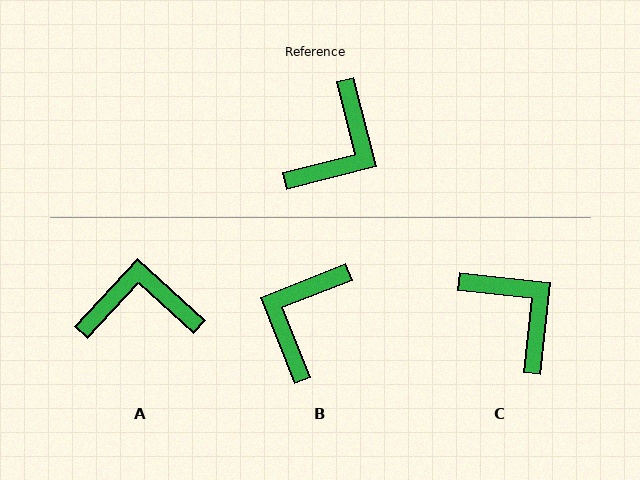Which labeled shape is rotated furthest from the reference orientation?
B, about 173 degrees away.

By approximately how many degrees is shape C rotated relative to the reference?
Approximately 69 degrees counter-clockwise.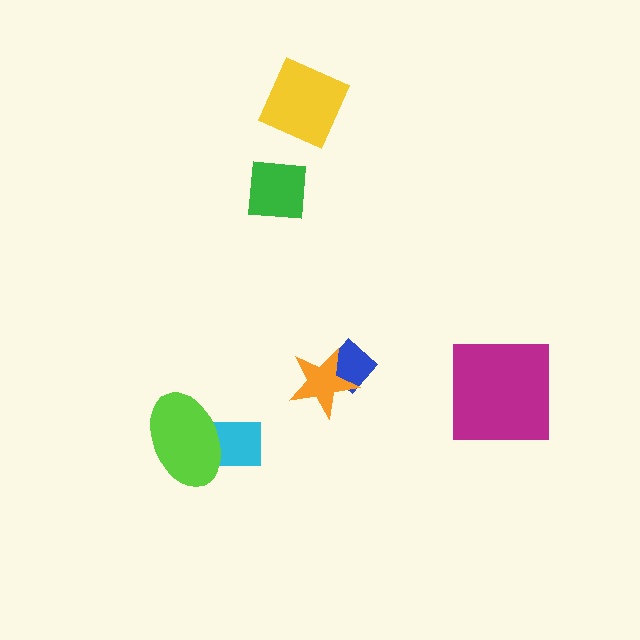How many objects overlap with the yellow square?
0 objects overlap with the yellow square.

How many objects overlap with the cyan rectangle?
1 object overlaps with the cyan rectangle.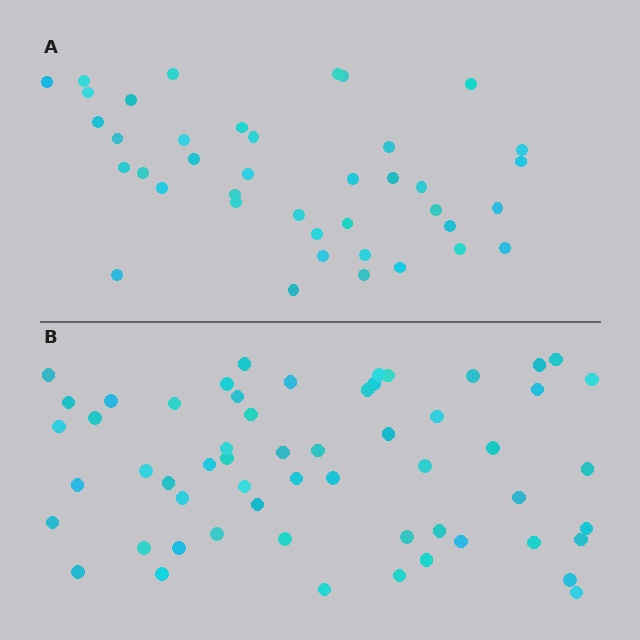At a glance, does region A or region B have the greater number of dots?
Region B (the bottom region) has more dots.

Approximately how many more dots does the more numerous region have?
Region B has approximately 15 more dots than region A.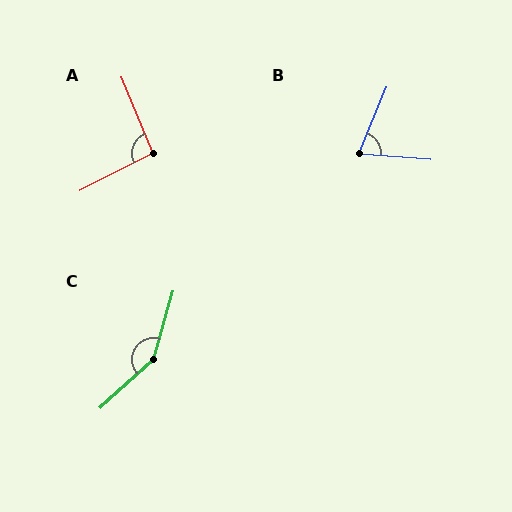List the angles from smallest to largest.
B (72°), A (94°), C (148°).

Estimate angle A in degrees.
Approximately 94 degrees.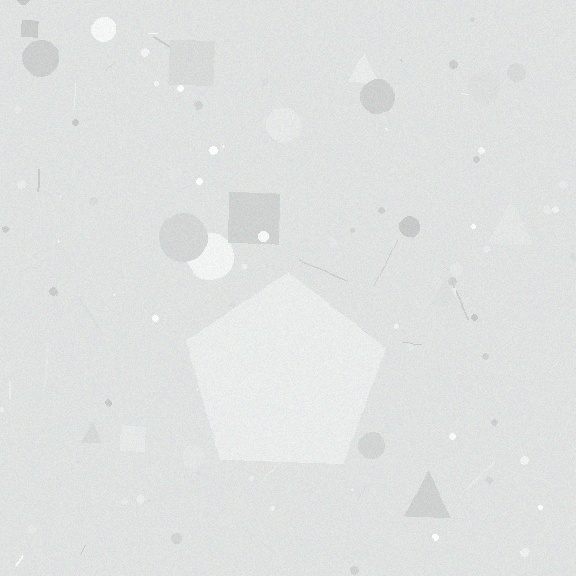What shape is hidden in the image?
A pentagon is hidden in the image.